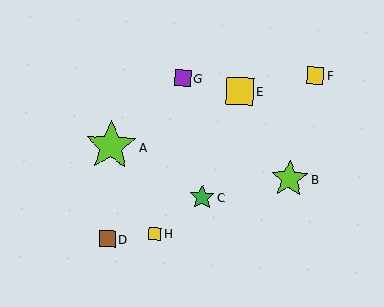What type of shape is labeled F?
Shape F is a yellow square.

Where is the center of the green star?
The center of the green star is at (202, 197).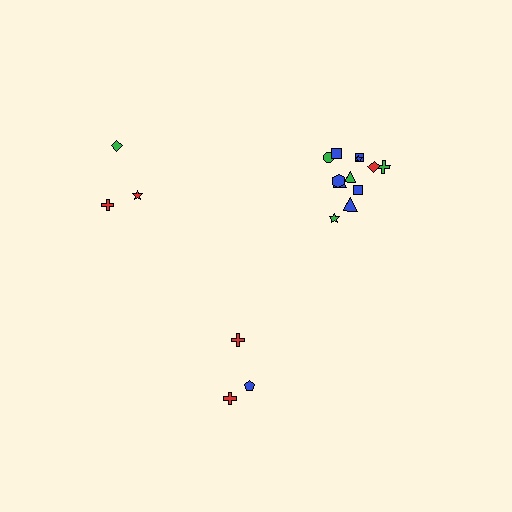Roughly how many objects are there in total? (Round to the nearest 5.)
Roughly 20 objects in total.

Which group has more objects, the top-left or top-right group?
The top-right group.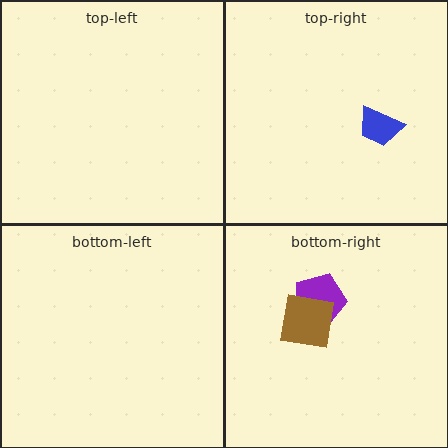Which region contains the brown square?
The bottom-right region.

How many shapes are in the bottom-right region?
2.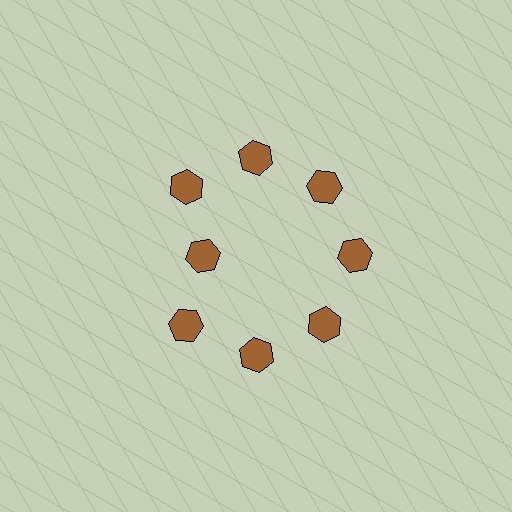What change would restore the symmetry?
The symmetry would be restored by moving it outward, back onto the ring so that all 8 hexagons sit at equal angles and equal distance from the center.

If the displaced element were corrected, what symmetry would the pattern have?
It would have 8-fold rotational symmetry — the pattern would map onto itself every 45 degrees.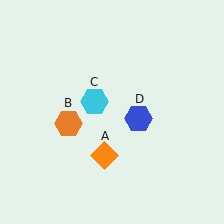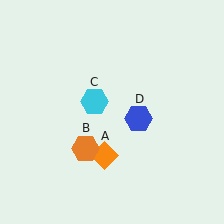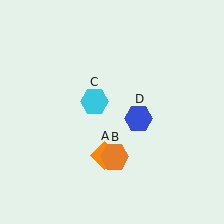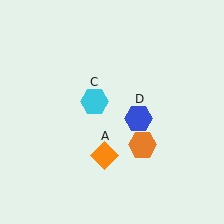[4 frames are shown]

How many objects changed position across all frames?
1 object changed position: orange hexagon (object B).